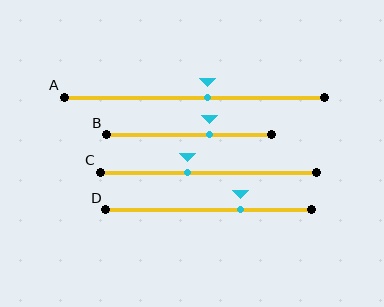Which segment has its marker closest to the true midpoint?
Segment A has its marker closest to the true midpoint.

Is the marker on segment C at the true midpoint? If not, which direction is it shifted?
No, the marker on segment C is shifted to the left by about 10% of the segment length.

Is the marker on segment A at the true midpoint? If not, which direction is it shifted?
No, the marker on segment A is shifted to the right by about 5% of the segment length.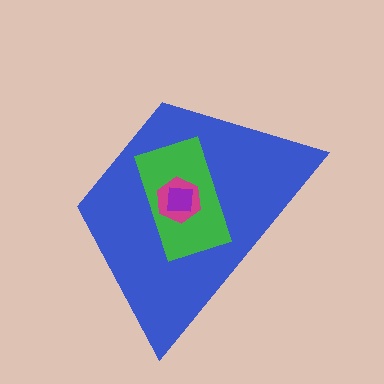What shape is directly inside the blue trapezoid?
The green rectangle.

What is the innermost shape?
The purple square.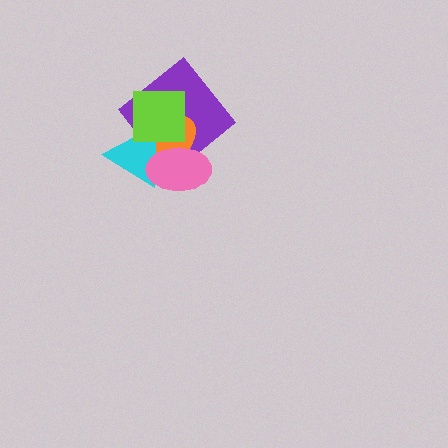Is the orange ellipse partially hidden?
Yes, it is partially covered by another shape.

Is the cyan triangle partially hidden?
Yes, it is partially covered by another shape.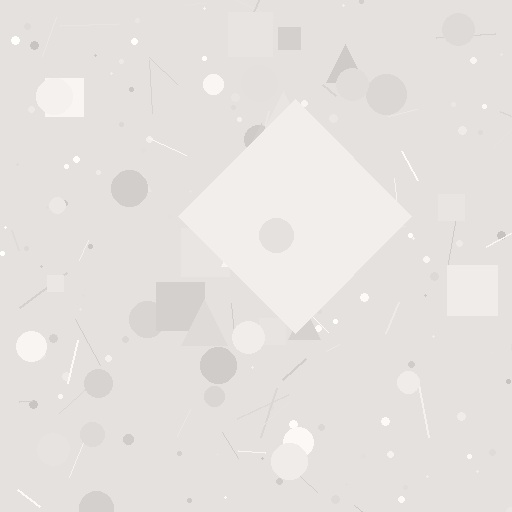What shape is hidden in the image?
A diamond is hidden in the image.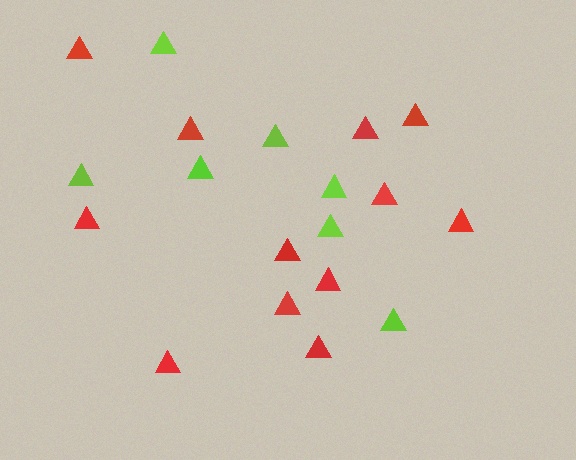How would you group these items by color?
There are 2 groups: one group of lime triangles (7) and one group of red triangles (12).